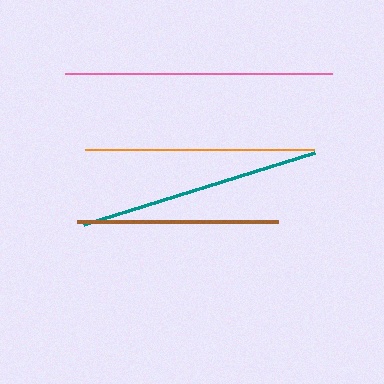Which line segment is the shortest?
The brown line is the shortest at approximately 202 pixels.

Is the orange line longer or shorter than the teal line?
The teal line is longer than the orange line.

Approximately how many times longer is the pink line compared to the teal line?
The pink line is approximately 1.1 times the length of the teal line.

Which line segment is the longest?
The pink line is the longest at approximately 267 pixels.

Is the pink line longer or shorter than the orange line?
The pink line is longer than the orange line.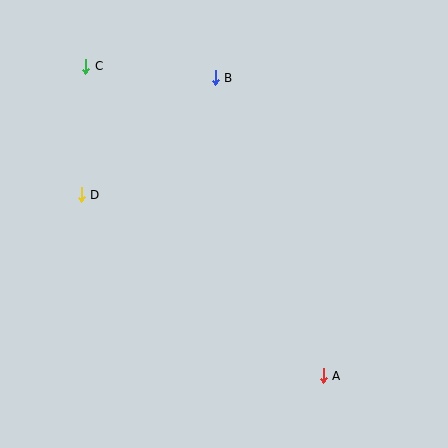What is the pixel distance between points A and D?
The distance between A and D is 302 pixels.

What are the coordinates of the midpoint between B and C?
The midpoint between B and C is at (150, 72).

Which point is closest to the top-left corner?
Point C is closest to the top-left corner.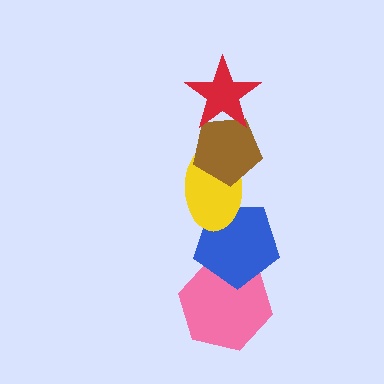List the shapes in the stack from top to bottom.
From top to bottom: the red star, the brown pentagon, the yellow ellipse, the blue pentagon, the pink hexagon.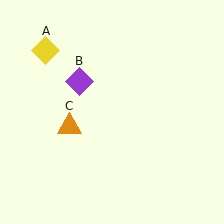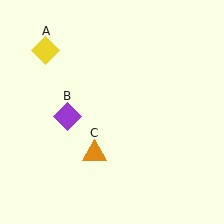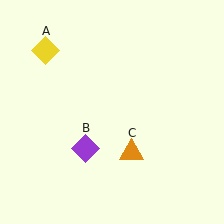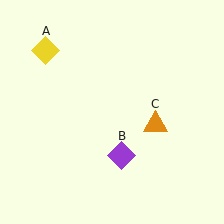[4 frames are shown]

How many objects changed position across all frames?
2 objects changed position: purple diamond (object B), orange triangle (object C).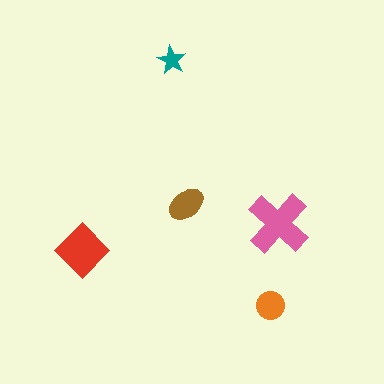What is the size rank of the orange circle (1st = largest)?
4th.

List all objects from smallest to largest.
The teal star, the orange circle, the brown ellipse, the red diamond, the pink cross.